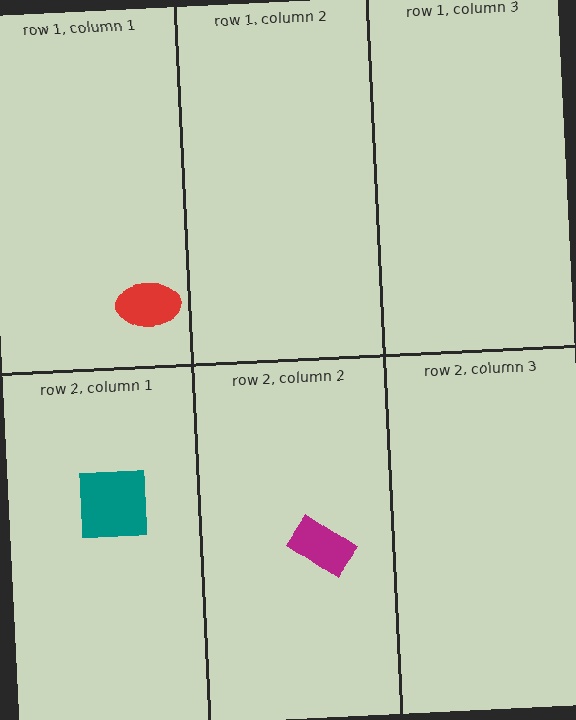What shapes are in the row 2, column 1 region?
The teal square.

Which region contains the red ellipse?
The row 1, column 1 region.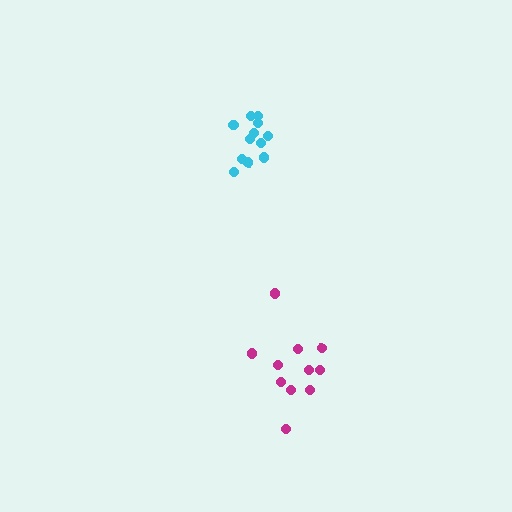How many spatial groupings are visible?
There are 2 spatial groupings.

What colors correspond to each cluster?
The clusters are colored: magenta, cyan.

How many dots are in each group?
Group 1: 11 dots, Group 2: 12 dots (23 total).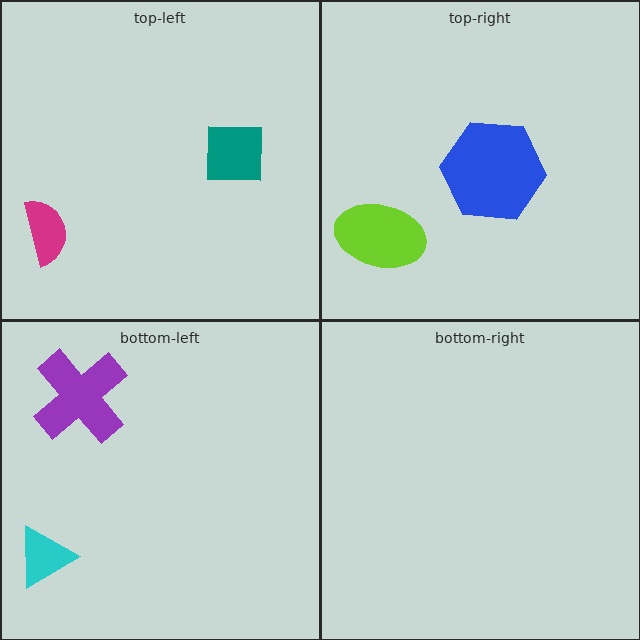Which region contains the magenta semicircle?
The top-left region.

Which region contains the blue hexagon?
The top-right region.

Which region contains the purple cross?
The bottom-left region.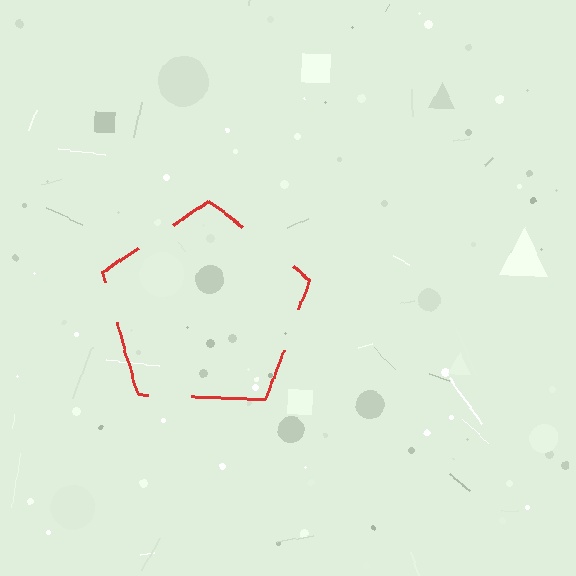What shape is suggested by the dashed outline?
The dashed outline suggests a pentagon.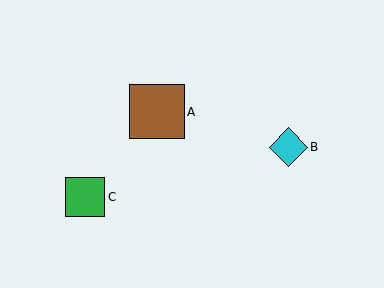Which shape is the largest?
The brown square (labeled A) is the largest.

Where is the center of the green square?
The center of the green square is at (85, 197).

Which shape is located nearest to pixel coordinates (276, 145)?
The cyan diamond (labeled B) at (288, 147) is nearest to that location.